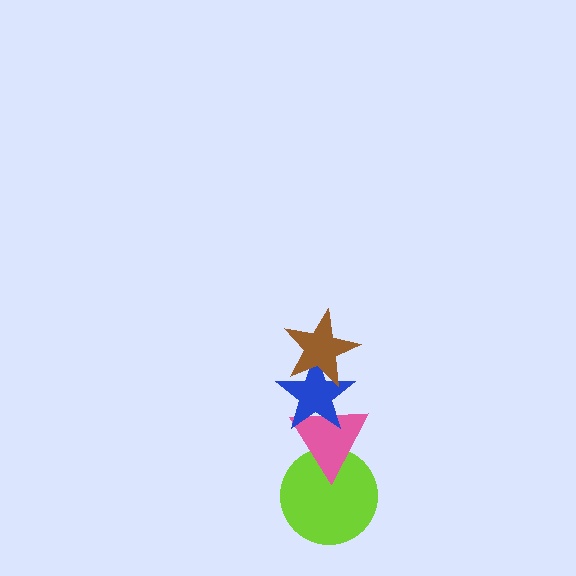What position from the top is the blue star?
The blue star is 2nd from the top.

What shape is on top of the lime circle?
The pink triangle is on top of the lime circle.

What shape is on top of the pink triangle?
The blue star is on top of the pink triangle.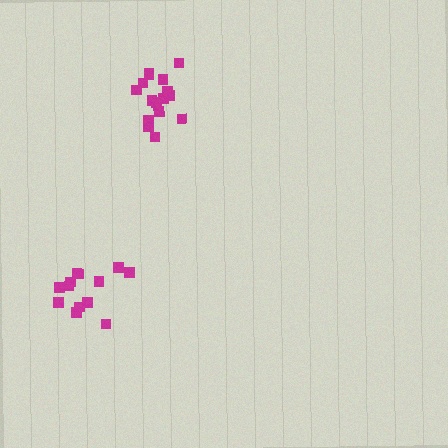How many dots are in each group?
Group 1: 13 dots, Group 2: 16 dots (29 total).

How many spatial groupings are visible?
There are 2 spatial groupings.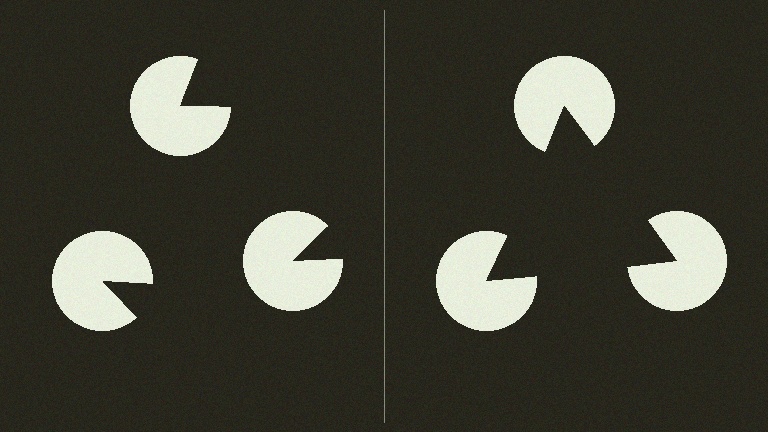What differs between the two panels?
The pac-man discs are positioned identically on both sides; only the wedge orientations differ. On the right they align to a triangle; on the left they are misaligned.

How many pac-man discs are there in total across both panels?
6 — 3 on each side.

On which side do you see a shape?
An illusory triangle appears on the right side. On the left side the wedge cuts are rotated, so no coherent shape forms.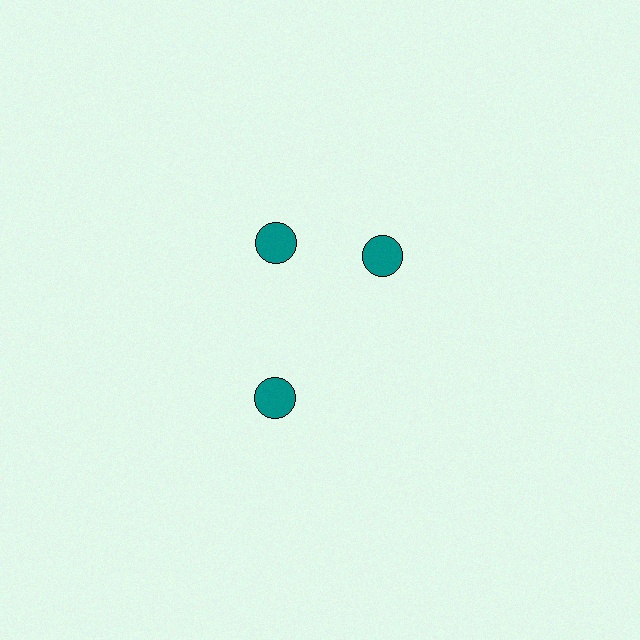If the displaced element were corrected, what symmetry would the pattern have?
It would have 3-fold rotational symmetry — the pattern would map onto itself every 120 degrees.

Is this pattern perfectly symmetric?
No. The 3 teal circles are arranged in a ring, but one element near the 3 o'clock position is rotated out of alignment along the ring, breaking the 3-fold rotational symmetry.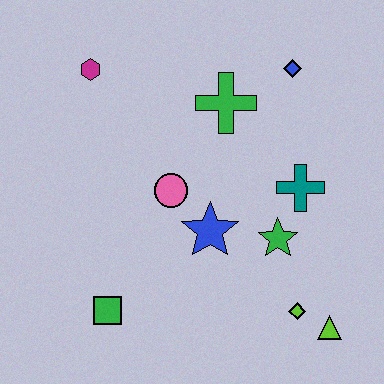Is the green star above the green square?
Yes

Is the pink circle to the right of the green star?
No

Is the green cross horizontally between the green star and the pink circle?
Yes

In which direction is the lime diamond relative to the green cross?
The lime diamond is below the green cross.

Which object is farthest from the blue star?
The magenta hexagon is farthest from the blue star.